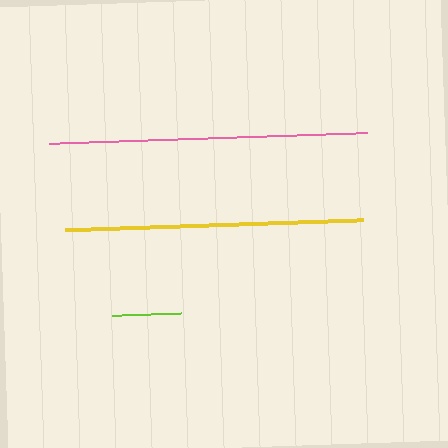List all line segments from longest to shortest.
From longest to shortest: pink, yellow, lime.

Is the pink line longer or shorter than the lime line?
The pink line is longer than the lime line.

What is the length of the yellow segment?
The yellow segment is approximately 298 pixels long.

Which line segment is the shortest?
The lime line is the shortest at approximately 69 pixels.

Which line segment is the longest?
The pink line is the longest at approximately 319 pixels.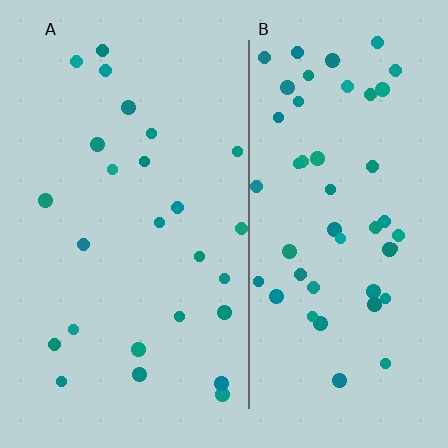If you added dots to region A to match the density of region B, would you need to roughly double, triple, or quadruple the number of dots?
Approximately double.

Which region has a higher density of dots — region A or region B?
B (the right).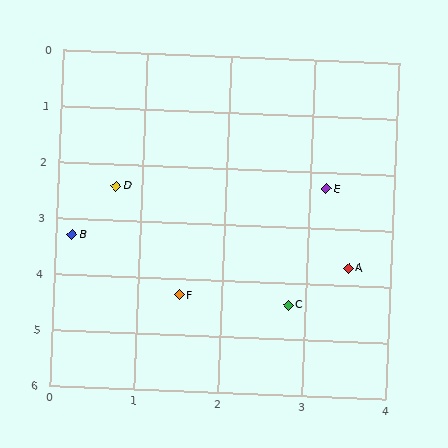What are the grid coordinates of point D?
Point D is at approximately (0.7, 2.4).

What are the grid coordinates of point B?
Point B is at approximately (0.2, 3.3).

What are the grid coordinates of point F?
Point F is at approximately (1.5, 4.3).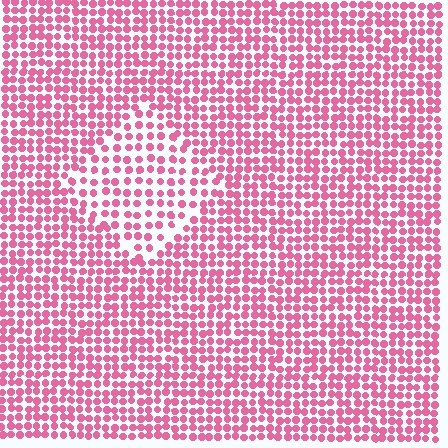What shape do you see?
I see a diamond.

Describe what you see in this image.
The image contains small pink elements arranged at two different densities. A diamond-shaped region is visible where the elements are less densely packed than the surrounding area.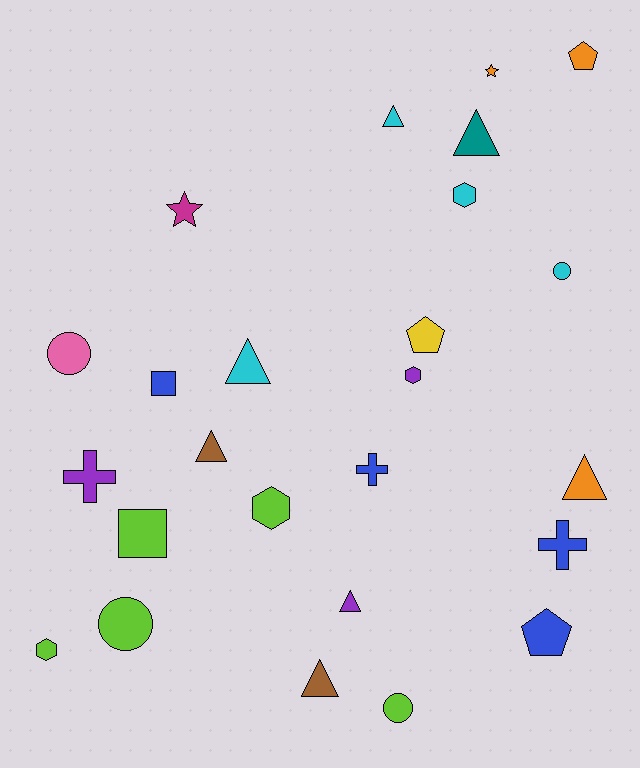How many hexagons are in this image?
There are 4 hexagons.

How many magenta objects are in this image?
There is 1 magenta object.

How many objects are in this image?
There are 25 objects.